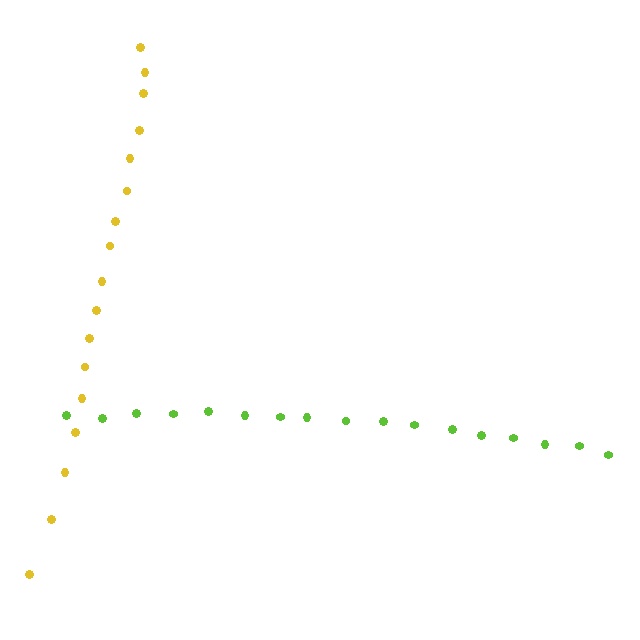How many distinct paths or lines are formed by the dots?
There are 2 distinct paths.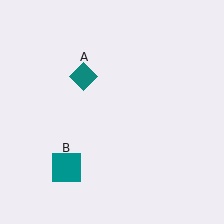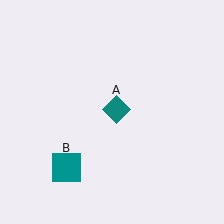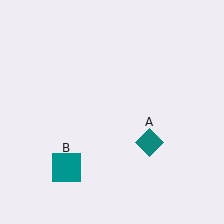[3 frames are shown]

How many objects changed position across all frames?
1 object changed position: teal diamond (object A).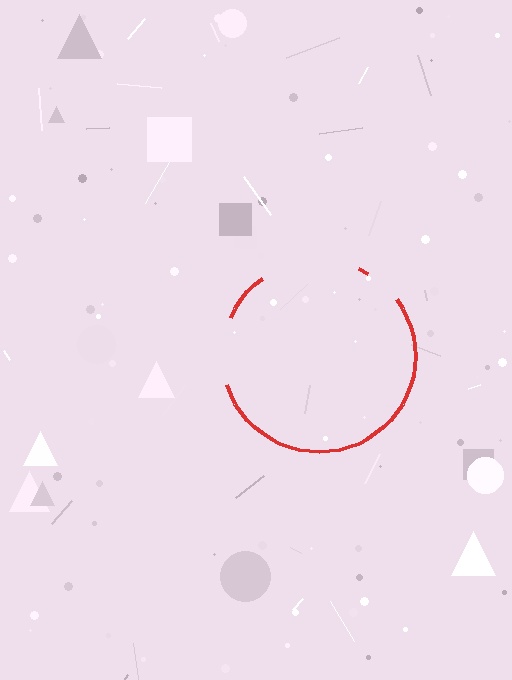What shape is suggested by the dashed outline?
The dashed outline suggests a circle.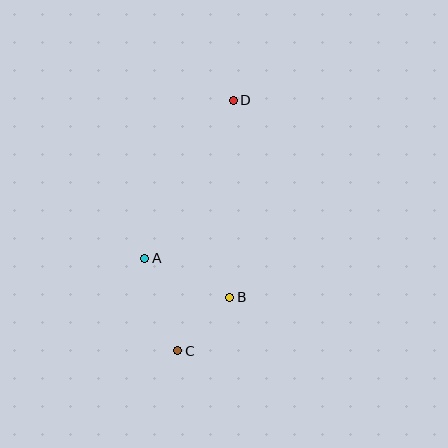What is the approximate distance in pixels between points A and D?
The distance between A and D is approximately 181 pixels.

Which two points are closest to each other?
Points B and C are closest to each other.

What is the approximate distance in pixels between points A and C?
The distance between A and C is approximately 98 pixels.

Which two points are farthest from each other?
Points C and D are farthest from each other.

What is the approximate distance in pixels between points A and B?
The distance between A and B is approximately 94 pixels.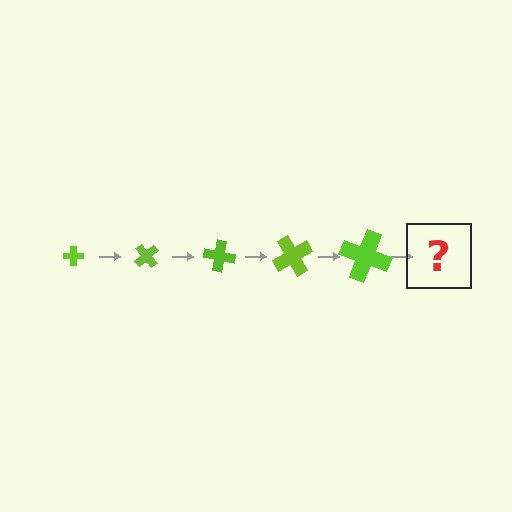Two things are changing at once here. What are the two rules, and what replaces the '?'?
The two rules are that the cross grows larger each step and it rotates 50 degrees each step. The '?' should be a cross, larger than the previous one and rotated 250 degrees from the start.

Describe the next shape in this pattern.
It should be a cross, larger than the previous one and rotated 250 degrees from the start.